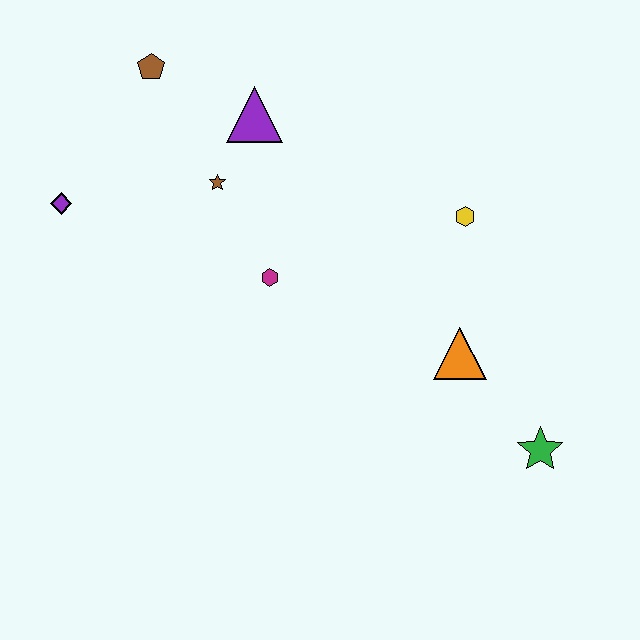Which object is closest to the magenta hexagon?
The brown star is closest to the magenta hexagon.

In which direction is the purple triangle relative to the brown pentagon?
The purple triangle is to the right of the brown pentagon.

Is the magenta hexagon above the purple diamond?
No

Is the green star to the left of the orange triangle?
No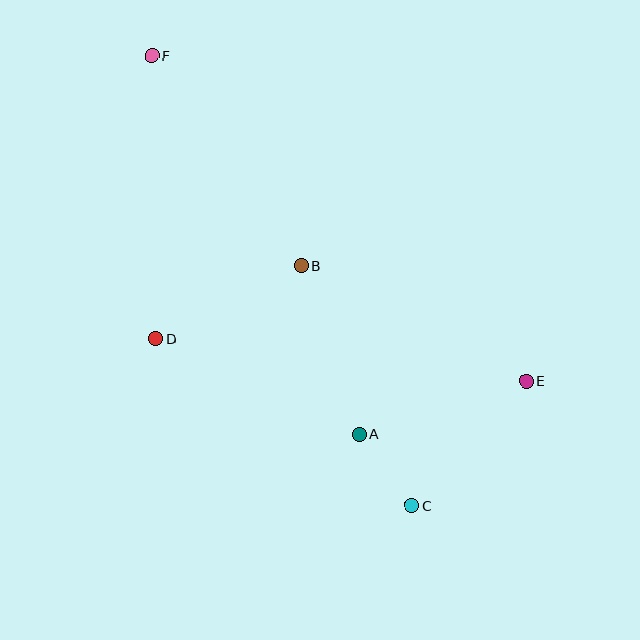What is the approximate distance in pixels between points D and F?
The distance between D and F is approximately 283 pixels.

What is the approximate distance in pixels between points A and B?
The distance between A and B is approximately 178 pixels.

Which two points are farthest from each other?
Points C and F are farthest from each other.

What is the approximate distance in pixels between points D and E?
The distance between D and E is approximately 373 pixels.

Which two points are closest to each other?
Points A and C are closest to each other.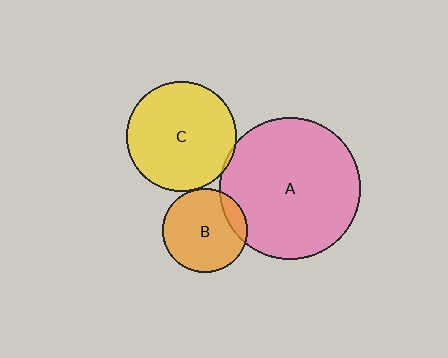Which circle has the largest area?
Circle A (pink).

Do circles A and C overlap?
Yes.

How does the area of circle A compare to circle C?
Approximately 1.7 times.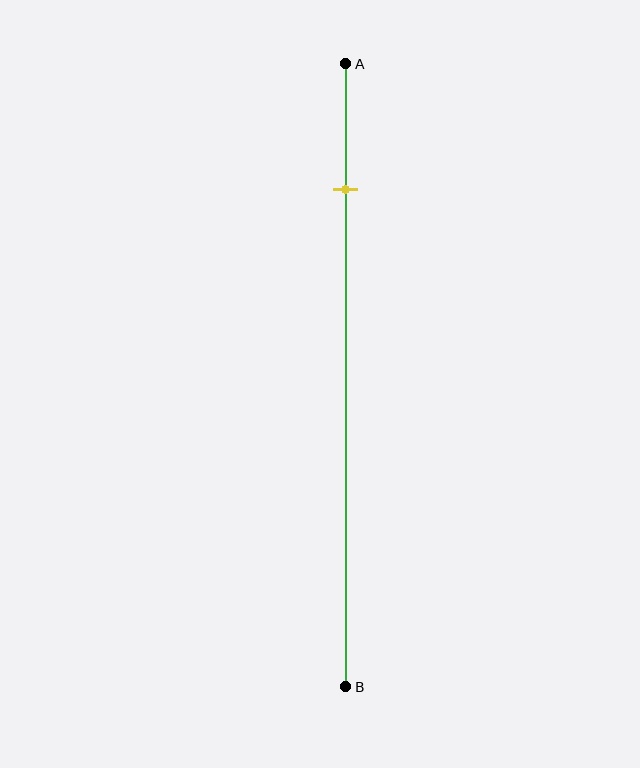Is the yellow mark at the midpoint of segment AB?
No, the mark is at about 20% from A, not at the 50% midpoint.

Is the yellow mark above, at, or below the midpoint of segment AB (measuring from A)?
The yellow mark is above the midpoint of segment AB.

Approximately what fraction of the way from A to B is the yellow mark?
The yellow mark is approximately 20% of the way from A to B.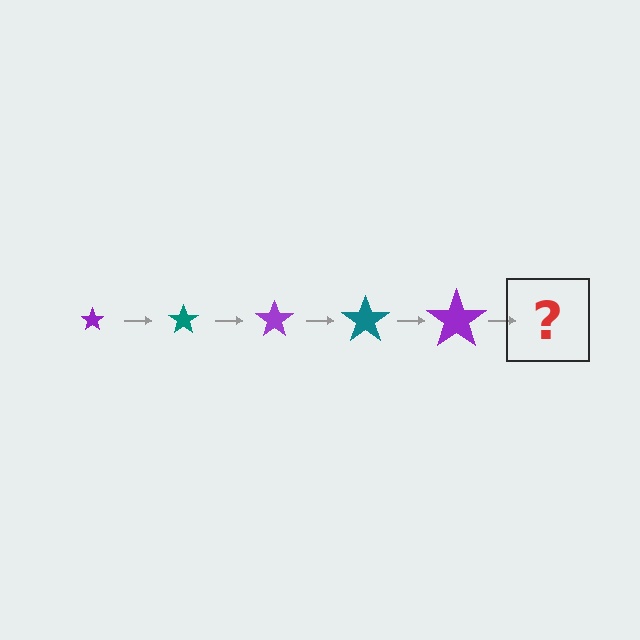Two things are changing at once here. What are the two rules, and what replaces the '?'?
The two rules are that the star grows larger each step and the color cycles through purple and teal. The '?' should be a teal star, larger than the previous one.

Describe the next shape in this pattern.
It should be a teal star, larger than the previous one.